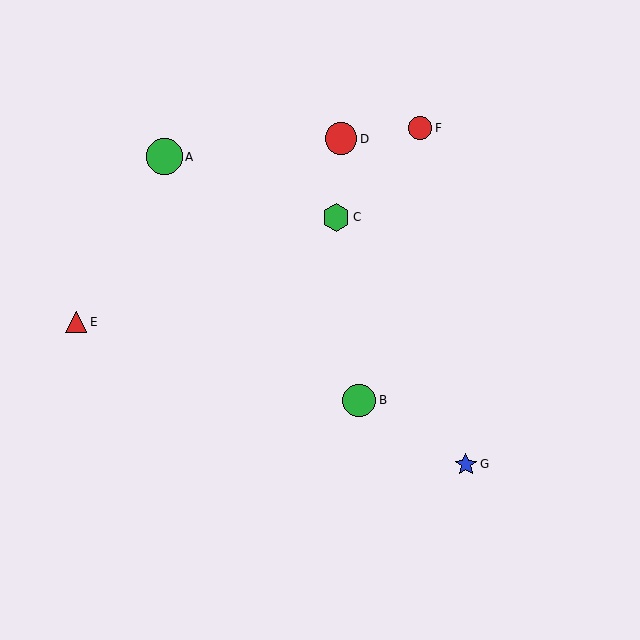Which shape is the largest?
The green circle (labeled A) is the largest.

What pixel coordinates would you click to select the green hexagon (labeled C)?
Click at (336, 217) to select the green hexagon C.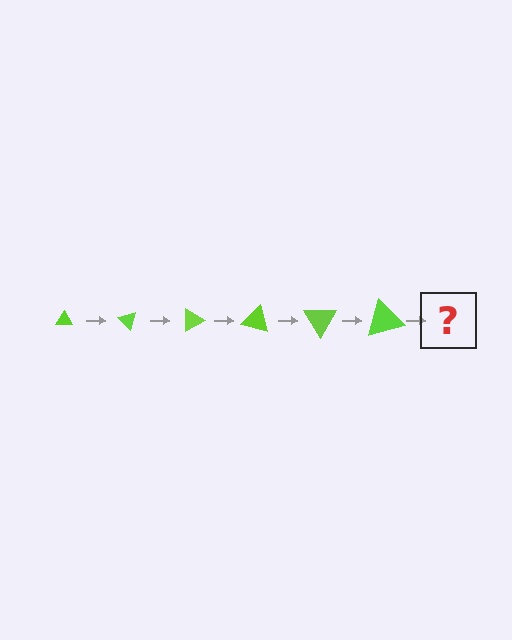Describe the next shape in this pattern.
It should be a triangle, larger than the previous one and rotated 270 degrees from the start.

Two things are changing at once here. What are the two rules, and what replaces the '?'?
The two rules are that the triangle grows larger each step and it rotates 45 degrees each step. The '?' should be a triangle, larger than the previous one and rotated 270 degrees from the start.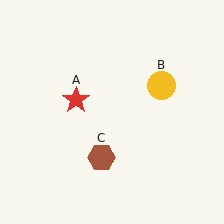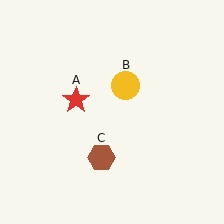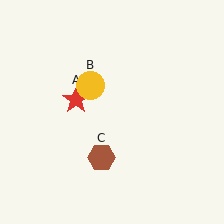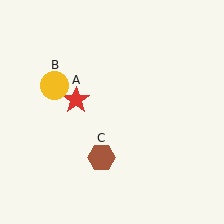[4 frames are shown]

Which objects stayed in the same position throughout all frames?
Red star (object A) and brown hexagon (object C) remained stationary.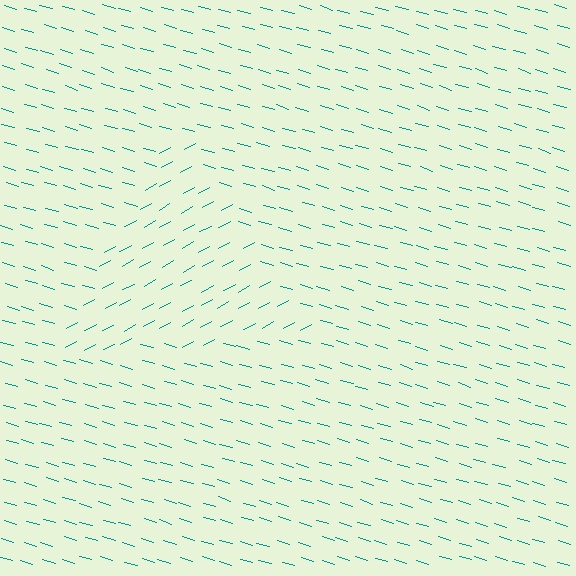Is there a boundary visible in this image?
Yes, there is a texture boundary formed by a change in line orientation.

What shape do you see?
I see a triangle.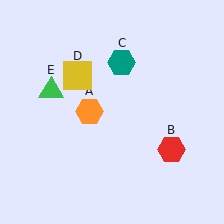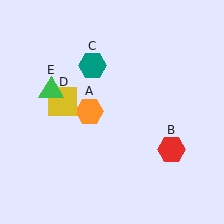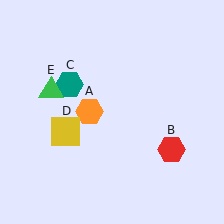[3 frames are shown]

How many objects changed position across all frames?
2 objects changed position: teal hexagon (object C), yellow square (object D).